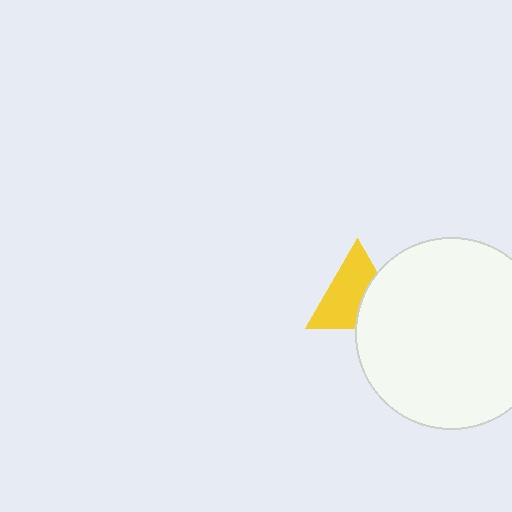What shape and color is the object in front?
The object in front is a white circle.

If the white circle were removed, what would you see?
You would see the complete yellow triangle.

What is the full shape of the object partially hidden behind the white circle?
The partially hidden object is a yellow triangle.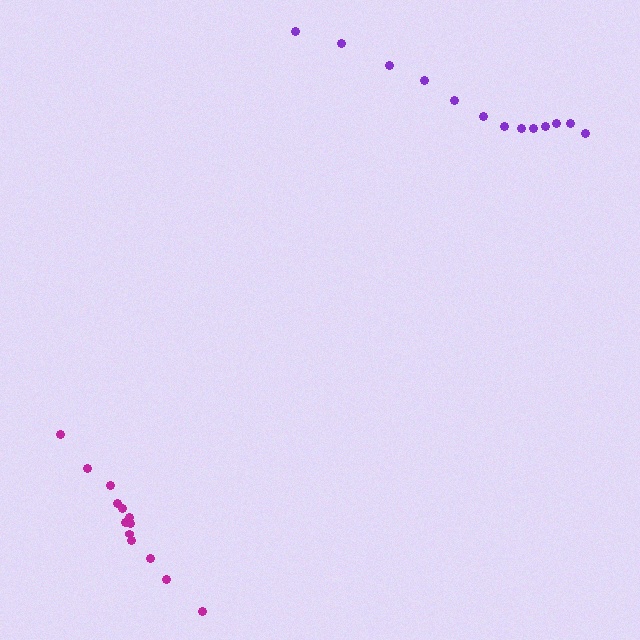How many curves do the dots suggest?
There are 2 distinct paths.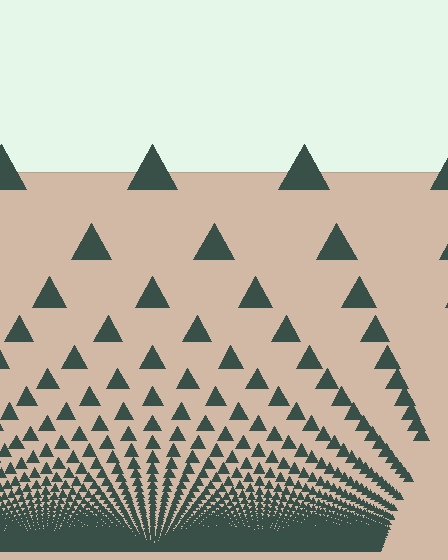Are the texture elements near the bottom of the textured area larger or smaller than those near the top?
Smaller. The gradient is inverted — elements near the bottom are smaller and denser.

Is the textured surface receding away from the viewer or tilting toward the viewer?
The surface appears to tilt toward the viewer. Texture elements get larger and sparser toward the top.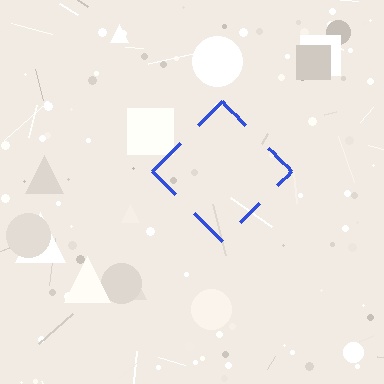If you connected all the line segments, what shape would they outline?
They would outline a diamond.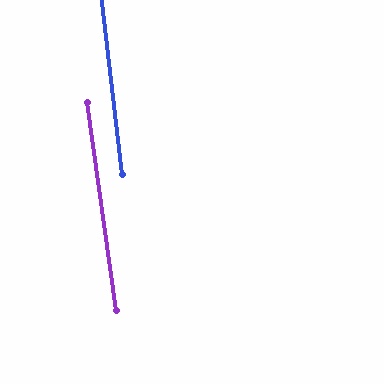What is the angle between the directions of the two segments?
Approximately 1 degree.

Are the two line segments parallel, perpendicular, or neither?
Parallel — their directions differ by only 1.4°.